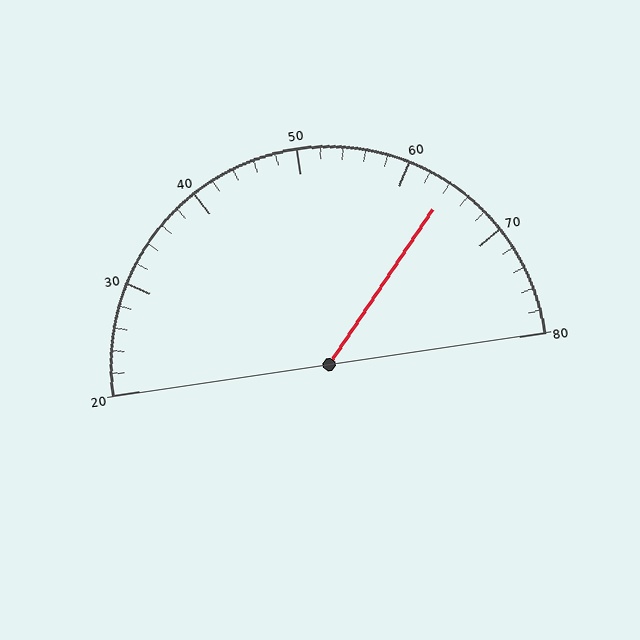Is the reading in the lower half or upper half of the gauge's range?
The reading is in the upper half of the range (20 to 80).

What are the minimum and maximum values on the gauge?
The gauge ranges from 20 to 80.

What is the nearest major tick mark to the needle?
The nearest major tick mark is 60.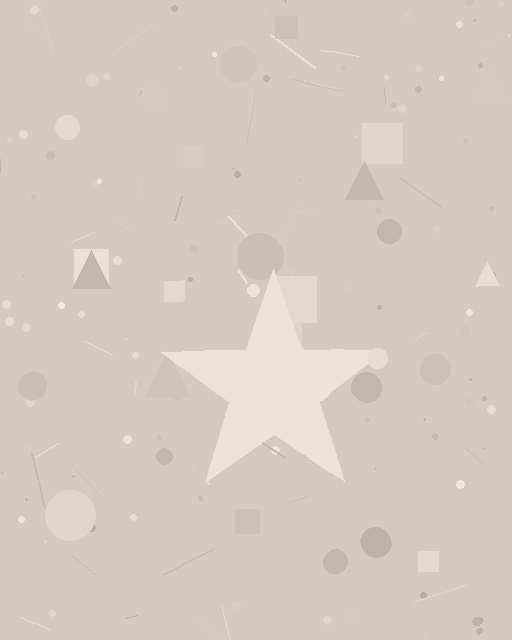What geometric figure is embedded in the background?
A star is embedded in the background.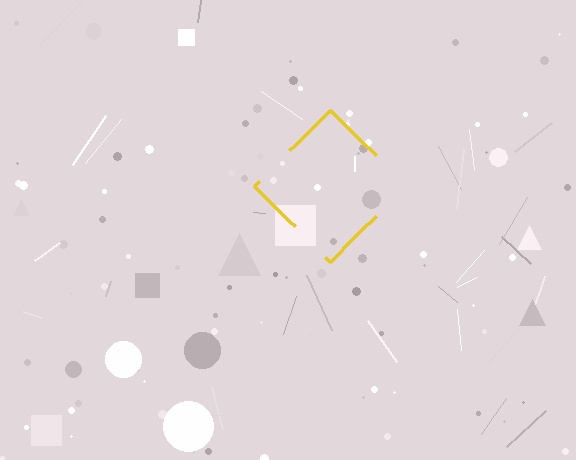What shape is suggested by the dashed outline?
The dashed outline suggests a diamond.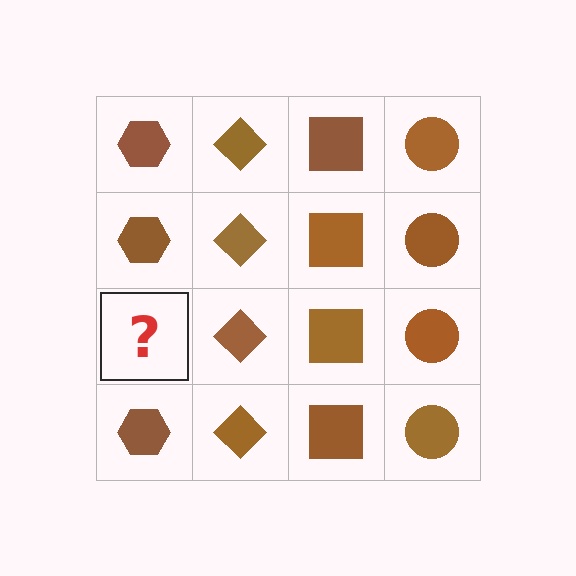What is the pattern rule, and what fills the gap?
The rule is that each column has a consistent shape. The gap should be filled with a brown hexagon.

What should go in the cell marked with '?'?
The missing cell should contain a brown hexagon.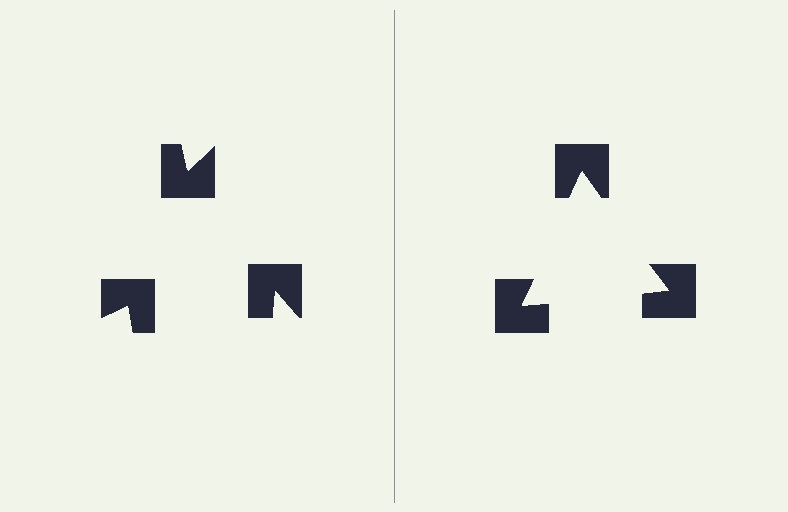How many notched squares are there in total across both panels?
6 — 3 on each side.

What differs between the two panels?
The notched squares are positioned identically on both sides; only the wedge orientations differ. On the right they align to a triangle; on the left they are misaligned.